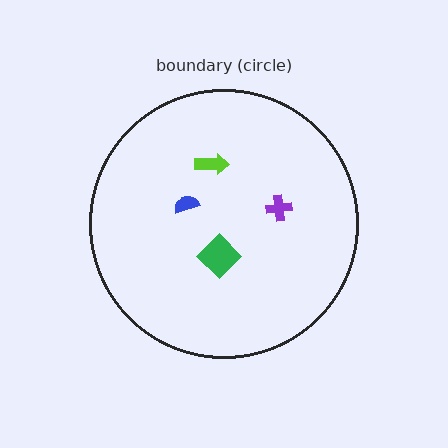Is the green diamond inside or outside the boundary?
Inside.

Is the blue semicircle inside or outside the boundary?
Inside.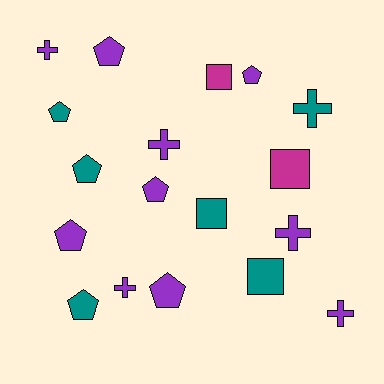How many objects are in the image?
There are 18 objects.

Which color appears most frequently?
Purple, with 10 objects.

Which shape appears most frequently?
Pentagon, with 8 objects.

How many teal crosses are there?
There is 1 teal cross.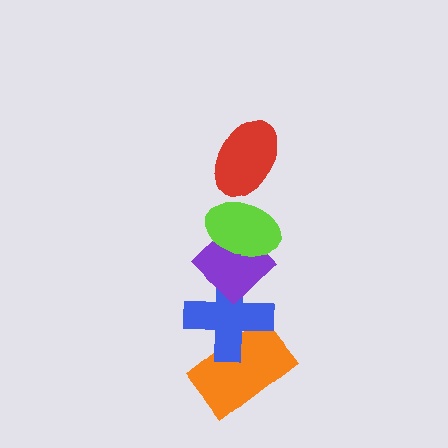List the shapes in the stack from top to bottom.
From top to bottom: the red ellipse, the lime ellipse, the purple diamond, the blue cross, the orange rectangle.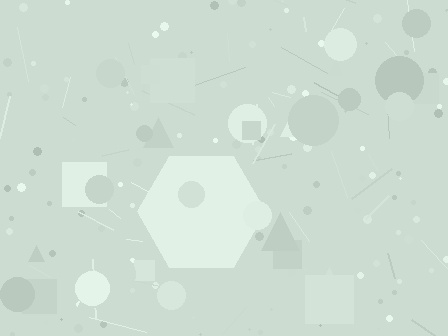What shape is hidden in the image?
A hexagon is hidden in the image.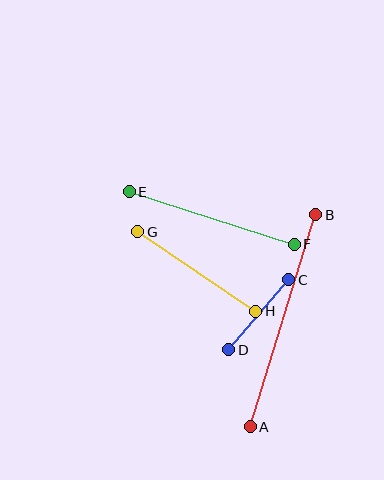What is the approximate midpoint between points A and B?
The midpoint is at approximately (283, 321) pixels.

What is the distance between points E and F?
The distance is approximately 173 pixels.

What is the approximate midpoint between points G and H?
The midpoint is at approximately (197, 272) pixels.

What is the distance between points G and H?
The distance is approximately 142 pixels.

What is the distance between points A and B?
The distance is approximately 222 pixels.